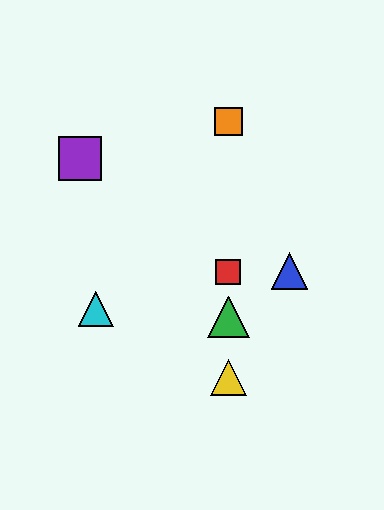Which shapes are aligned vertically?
The red square, the green triangle, the yellow triangle, the orange square are aligned vertically.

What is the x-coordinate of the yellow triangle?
The yellow triangle is at x≈228.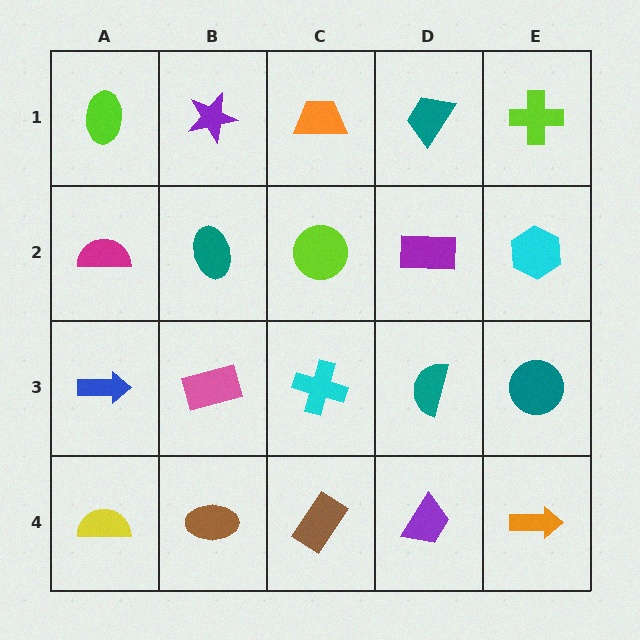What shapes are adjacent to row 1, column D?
A purple rectangle (row 2, column D), an orange trapezoid (row 1, column C), a lime cross (row 1, column E).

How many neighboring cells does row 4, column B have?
3.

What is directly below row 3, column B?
A brown ellipse.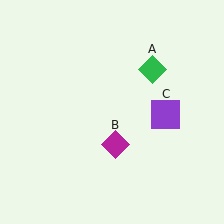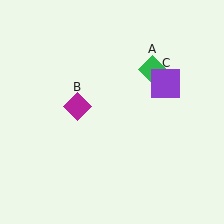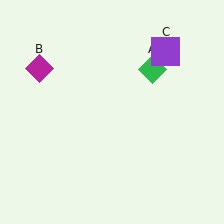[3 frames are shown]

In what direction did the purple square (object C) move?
The purple square (object C) moved up.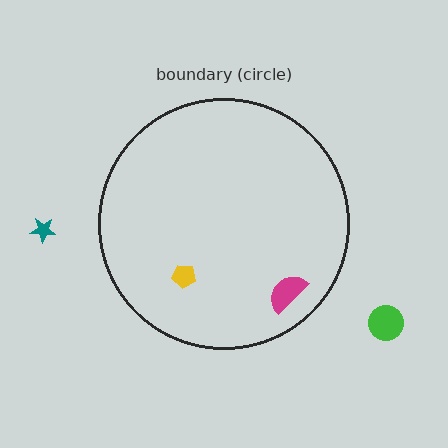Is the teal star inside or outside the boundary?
Outside.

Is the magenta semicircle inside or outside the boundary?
Inside.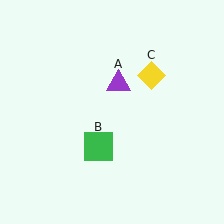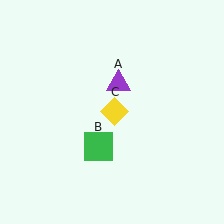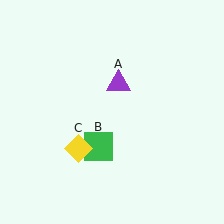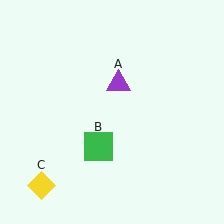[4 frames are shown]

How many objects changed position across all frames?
1 object changed position: yellow diamond (object C).